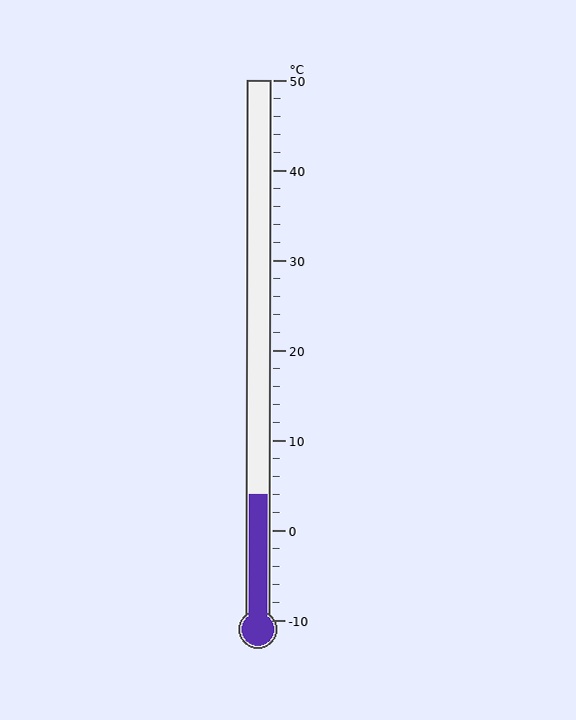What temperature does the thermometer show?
The thermometer shows approximately 4°C.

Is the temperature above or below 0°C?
The temperature is above 0°C.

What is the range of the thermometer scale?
The thermometer scale ranges from -10°C to 50°C.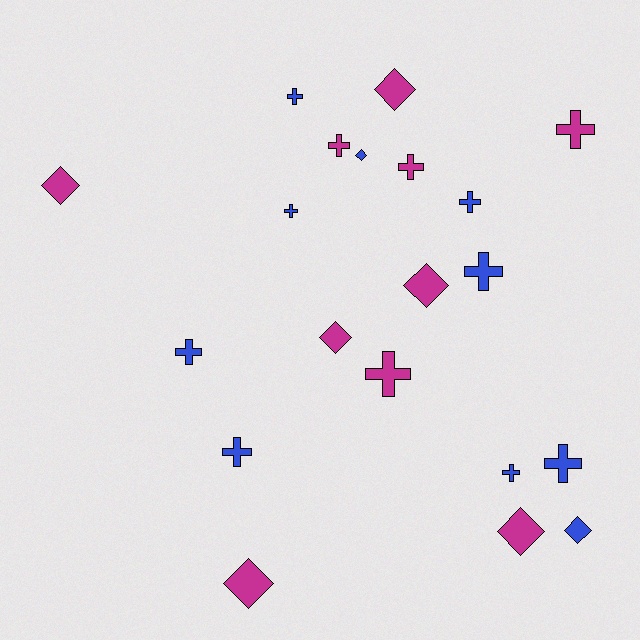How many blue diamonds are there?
There are 2 blue diamonds.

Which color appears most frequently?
Magenta, with 10 objects.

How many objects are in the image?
There are 20 objects.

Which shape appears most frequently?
Cross, with 12 objects.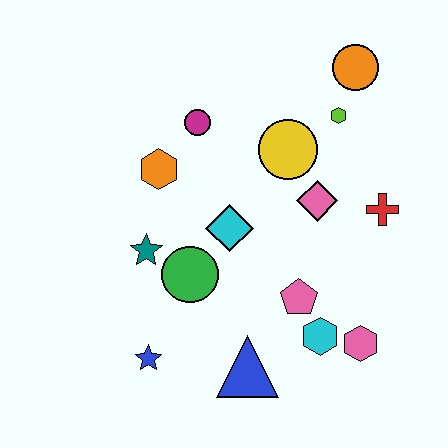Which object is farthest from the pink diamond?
The blue star is farthest from the pink diamond.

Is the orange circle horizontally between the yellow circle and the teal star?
No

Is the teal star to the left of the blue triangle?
Yes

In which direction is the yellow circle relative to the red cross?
The yellow circle is to the left of the red cross.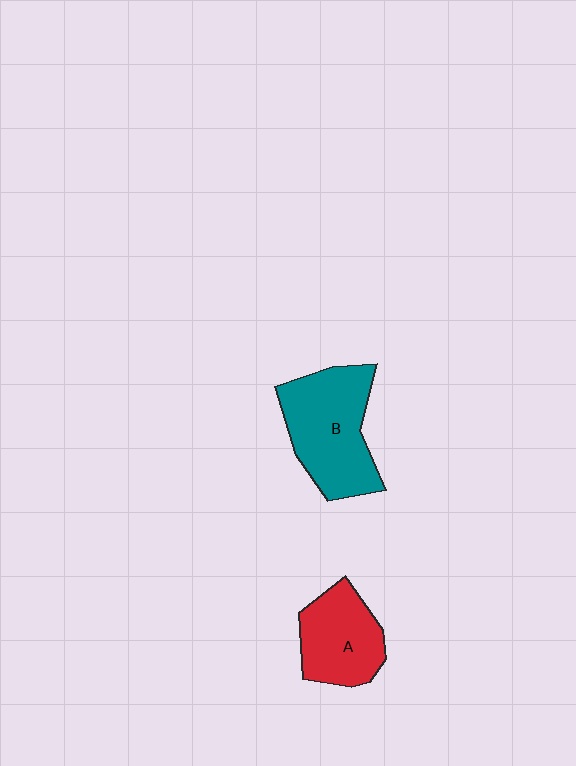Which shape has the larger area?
Shape B (teal).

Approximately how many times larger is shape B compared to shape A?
Approximately 1.4 times.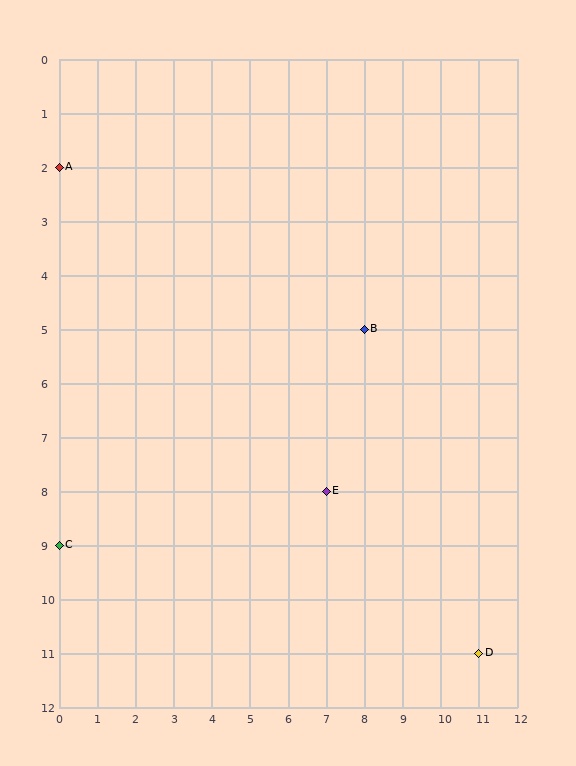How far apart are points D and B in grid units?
Points D and B are 3 columns and 6 rows apart (about 6.7 grid units diagonally).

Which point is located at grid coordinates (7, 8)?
Point E is at (7, 8).